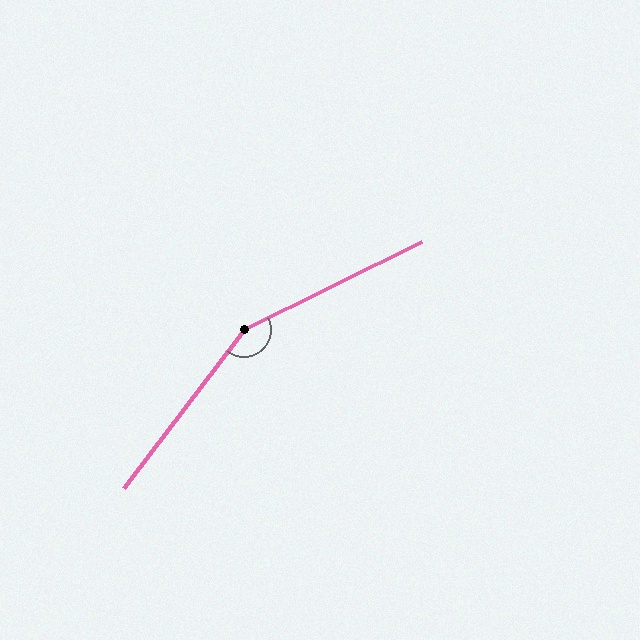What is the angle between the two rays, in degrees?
Approximately 154 degrees.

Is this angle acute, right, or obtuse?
It is obtuse.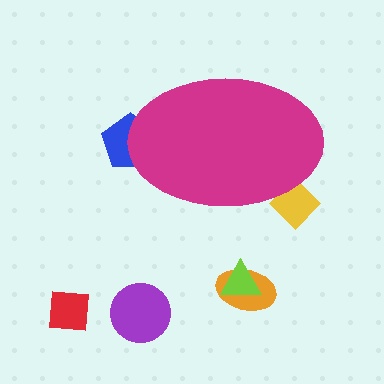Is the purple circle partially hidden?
No, the purple circle is fully visible.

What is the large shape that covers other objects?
A magenta ellipse.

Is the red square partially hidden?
No, the red square is fully visible.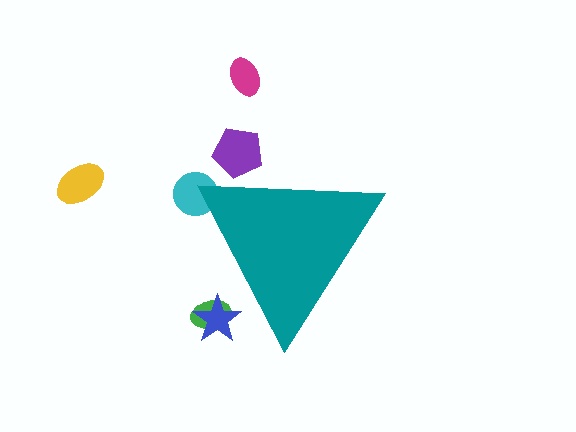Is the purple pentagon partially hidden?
Yes, the purple pentagon is partially hidden behind the teal triangle.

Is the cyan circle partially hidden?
Yes, the cyan circle is partially hidden behind the teal triangle.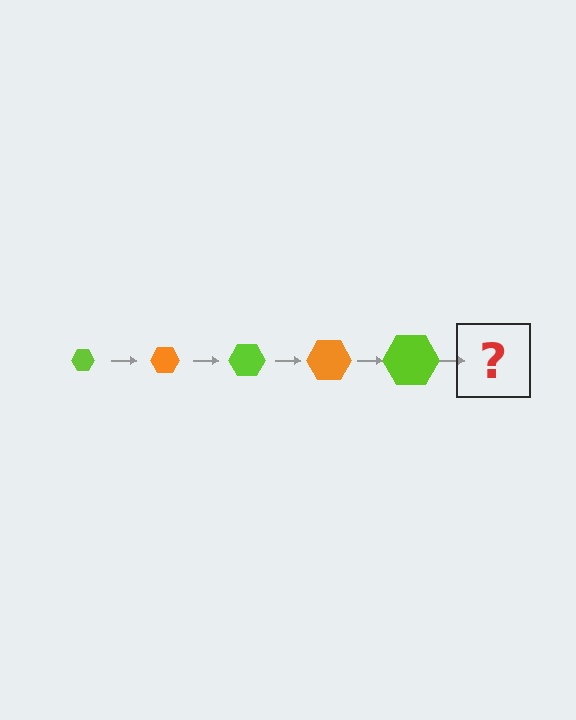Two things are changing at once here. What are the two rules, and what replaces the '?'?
The two rules are that the hexagon grows larger each step and the color cycles through lime and orange. The '?' should be an orange hexagon, larger than the previous one.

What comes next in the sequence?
The next element should be an orange hexagon, larger than the previous one.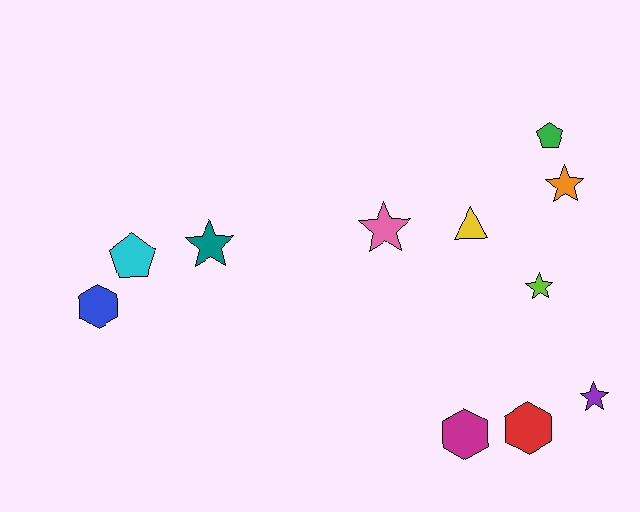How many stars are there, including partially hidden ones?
There are 5 stars.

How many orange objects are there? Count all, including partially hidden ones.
There is 1 orange object.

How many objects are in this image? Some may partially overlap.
There are 11 objects.